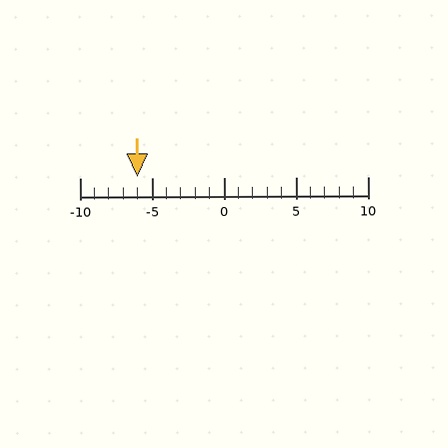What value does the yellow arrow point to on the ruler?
The yellow arrow points to approximately -6.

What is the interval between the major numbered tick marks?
The major tick marks are spaced 5 units apart.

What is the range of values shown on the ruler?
The ruler shows values from -10 to 10.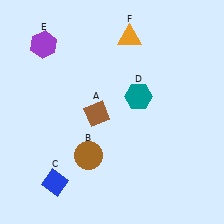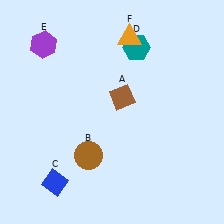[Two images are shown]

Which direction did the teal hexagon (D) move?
The teal hexagon (D) moved up.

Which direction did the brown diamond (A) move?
The brown diamond (A) moved right.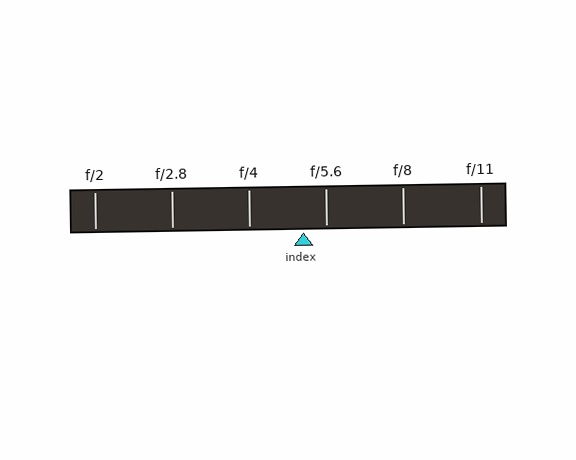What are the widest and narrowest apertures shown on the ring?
The widest aperture shown is f/2 and the narrowest is f/11.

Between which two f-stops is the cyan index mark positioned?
The index mark is between f/4 and f/5.6.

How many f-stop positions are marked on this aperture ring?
There are 6 f-stop positions marked.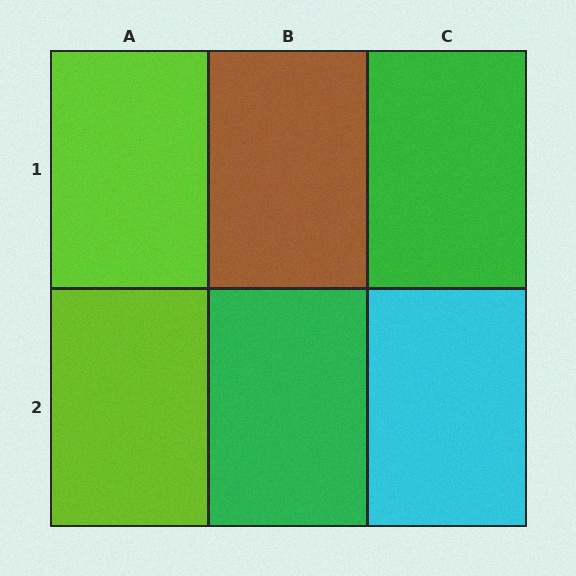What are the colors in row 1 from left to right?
Lime, brown, green.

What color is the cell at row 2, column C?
Cyan.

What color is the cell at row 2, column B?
Green.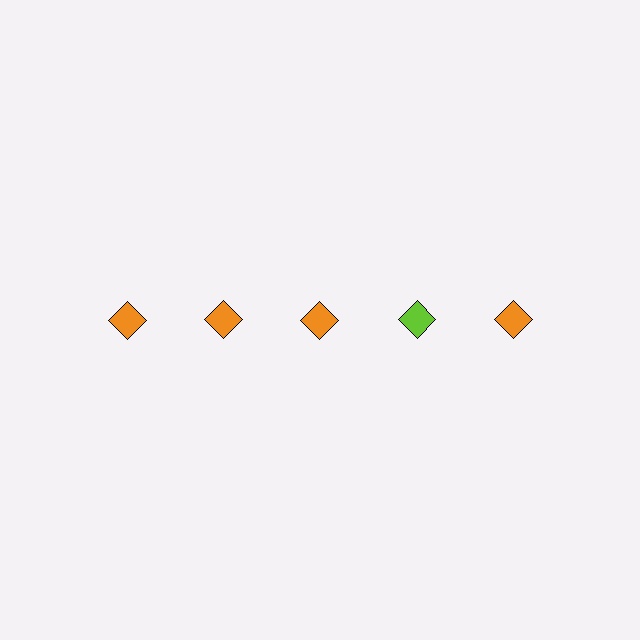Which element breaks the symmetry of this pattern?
The lime diamond in the top row, second from right column breaks the symmetry. All other shapes are orange diamonds.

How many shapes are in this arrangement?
There are 5 shapes arranged in a grid pattern.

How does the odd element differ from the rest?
It has a different color: lime instead of orange.